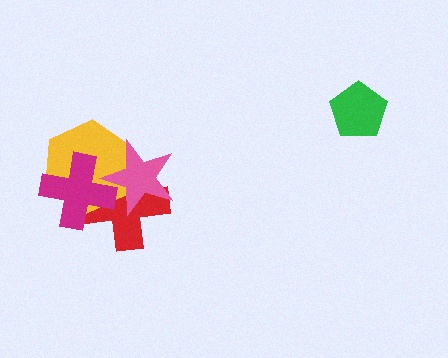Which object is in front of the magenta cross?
The pink star is in front of the magenta cross.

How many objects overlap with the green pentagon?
0 objects overlap with the green pentagon.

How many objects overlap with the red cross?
3 objects overlap with the red cross.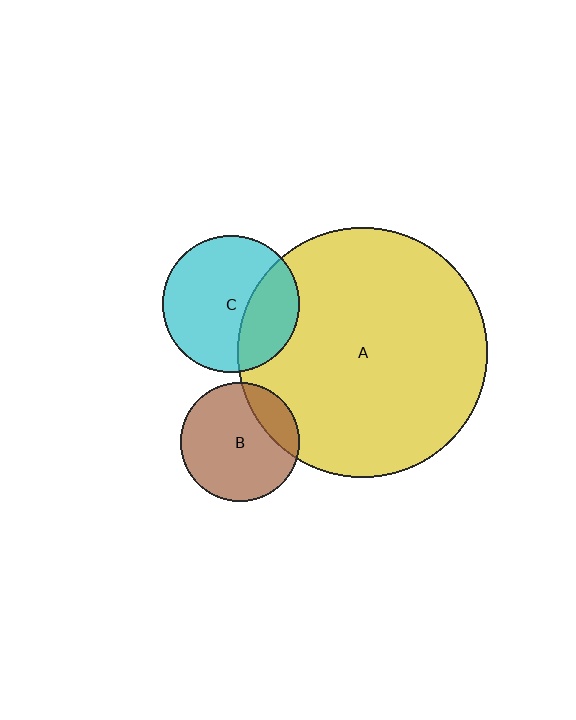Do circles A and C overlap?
Yes.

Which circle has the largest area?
Circle A (yellow).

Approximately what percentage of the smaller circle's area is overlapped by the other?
Approximately 30%.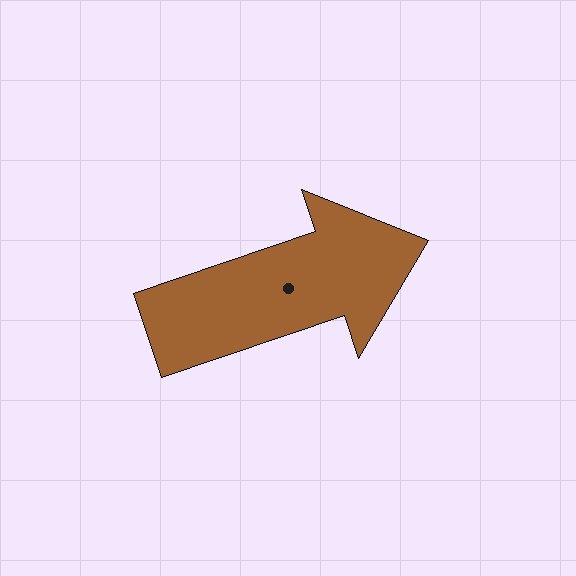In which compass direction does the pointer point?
East.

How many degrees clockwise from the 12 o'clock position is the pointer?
Approximately 71 degrees.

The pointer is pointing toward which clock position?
Roughly 2 o'clock.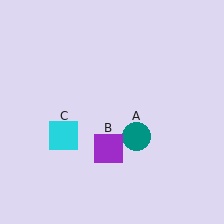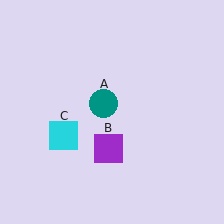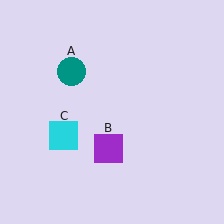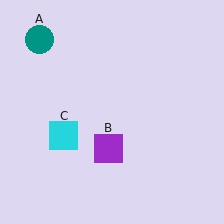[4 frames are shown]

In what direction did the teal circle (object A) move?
The teal circle (object A) moved up and to the left.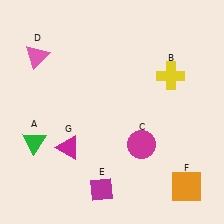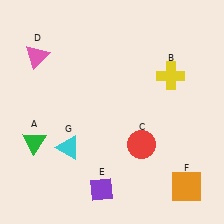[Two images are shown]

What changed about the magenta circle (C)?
In Image 1, C is magenta. In Image 2, it changed to red.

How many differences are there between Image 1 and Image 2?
There are 3 differences between the two images.